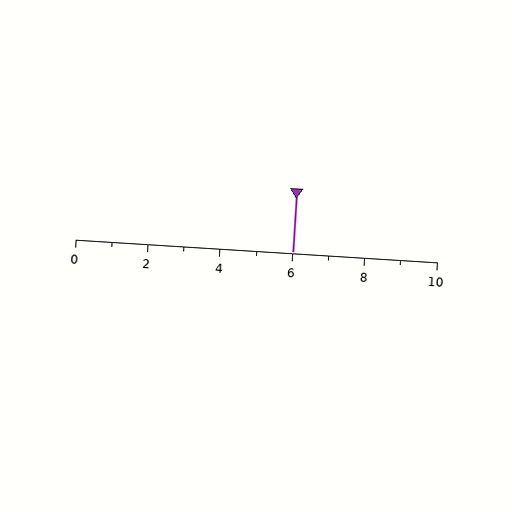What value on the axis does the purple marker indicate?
The marker indicates approximately 6.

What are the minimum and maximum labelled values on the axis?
The axis runs from 0 to 10.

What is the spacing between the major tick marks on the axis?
The major ticks are spaced 2 apart.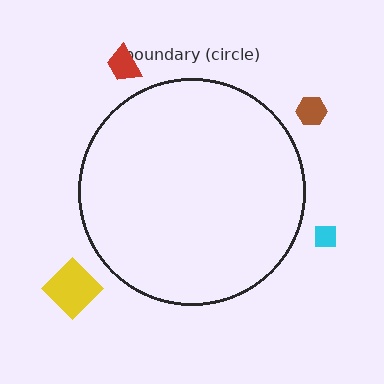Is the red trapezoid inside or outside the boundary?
Outside.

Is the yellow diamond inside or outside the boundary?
Outside.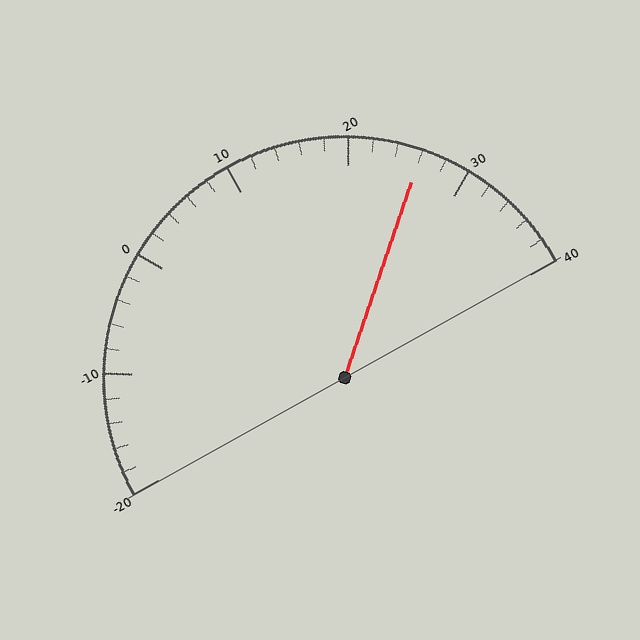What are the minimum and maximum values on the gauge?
The gauge ranges from -20 to 40.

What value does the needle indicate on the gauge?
The needle indicates approximately 26.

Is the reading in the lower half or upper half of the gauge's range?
The reading is in the upper half of the range (-20 to 40).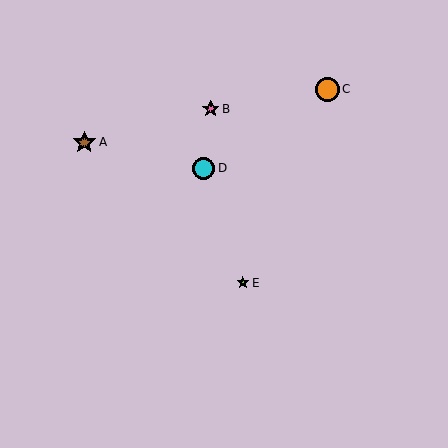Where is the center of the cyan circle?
The center of the cyan circle is at (203, 168).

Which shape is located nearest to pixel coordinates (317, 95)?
The orange circle (labeled C) at (327, 89) is nearest to that location.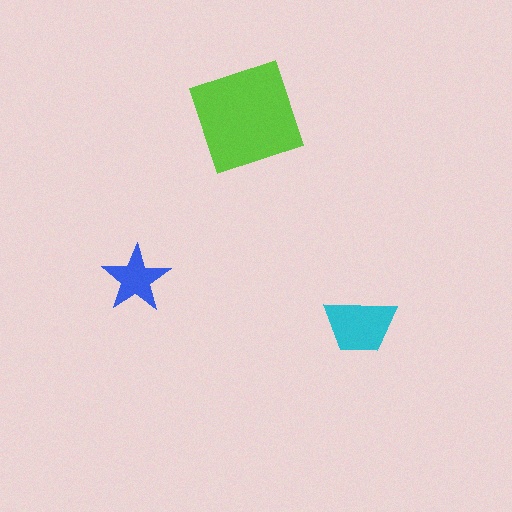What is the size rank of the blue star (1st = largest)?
3rd.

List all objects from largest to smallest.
The lime square, the cyan trapezoid, the blue star.